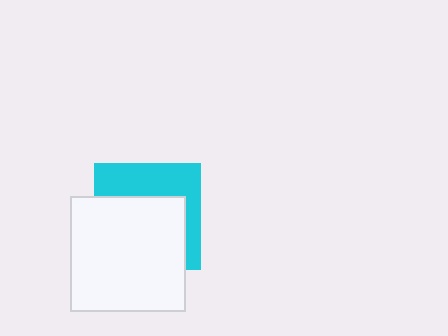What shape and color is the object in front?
The object in front is a white square.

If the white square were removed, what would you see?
You would see the complete cyan square.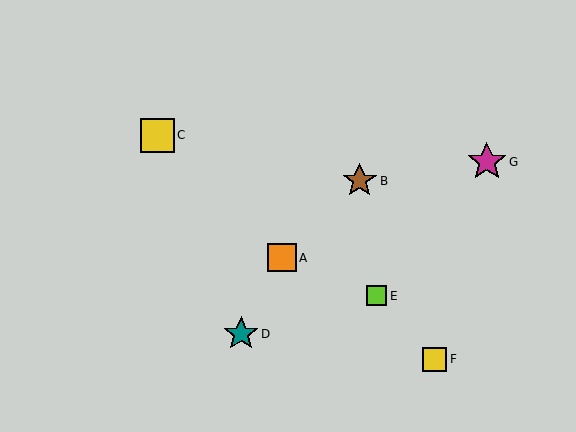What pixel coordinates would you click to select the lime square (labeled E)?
Click at (377, 296) to select the lime square E.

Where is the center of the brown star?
The center of the brown star is at (360, 181).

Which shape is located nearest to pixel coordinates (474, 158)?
The magenta star (labeled G) at (487, 162) is nearest to that location.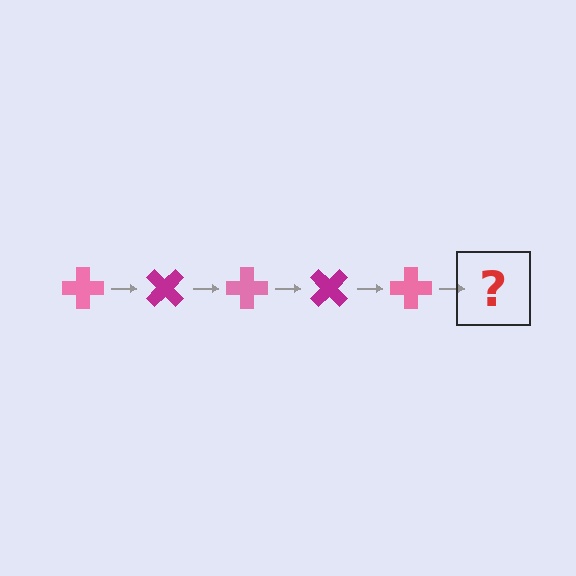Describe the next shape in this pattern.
It should be a magenta cross, rotated 225 degrees from the start.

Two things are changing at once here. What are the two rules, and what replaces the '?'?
The two rules are that it rotates 45 degrees each step and the color cycles through pink and magenta. The '?' should be a magenta cross, rotated 225 degrees from the start.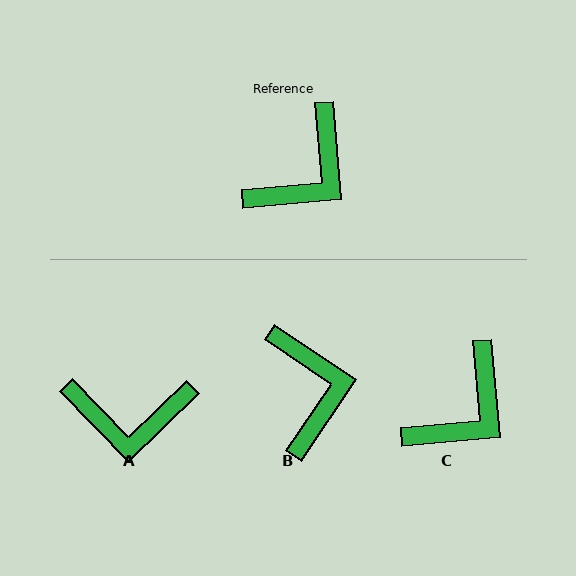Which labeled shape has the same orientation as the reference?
C.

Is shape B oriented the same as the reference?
No, it is off by about 51 degrees.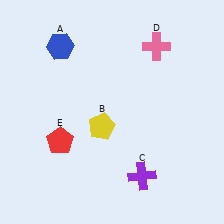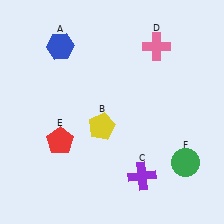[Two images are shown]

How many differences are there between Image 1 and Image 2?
There is 1 difference between the two images.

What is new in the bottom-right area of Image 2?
A green circle (F) was added in the bottom-right area of Image 2.